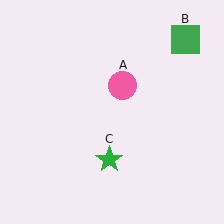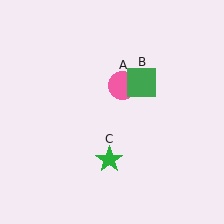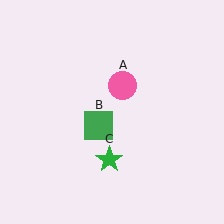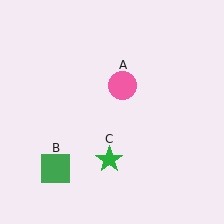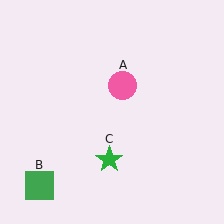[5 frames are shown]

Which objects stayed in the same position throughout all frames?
Pink circle (object A) and green star (object C) remained stationary.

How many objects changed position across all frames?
1 object changed position: green square (object B).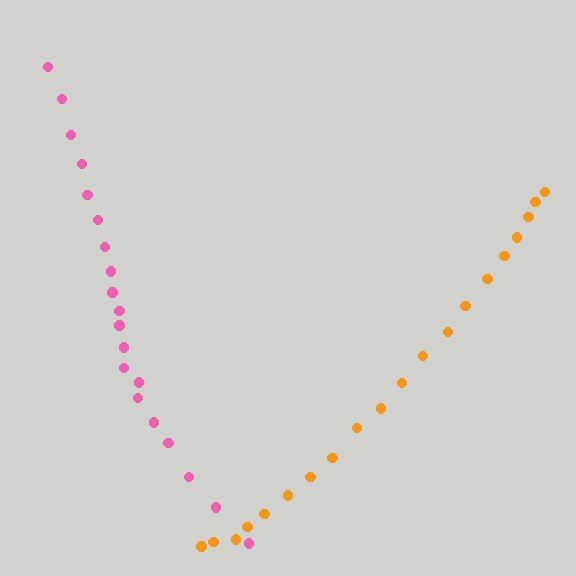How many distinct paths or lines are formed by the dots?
There are 2 distinct paths.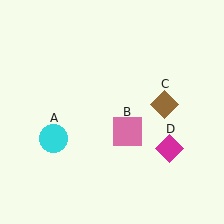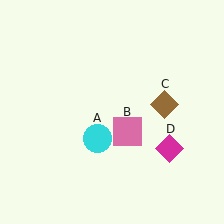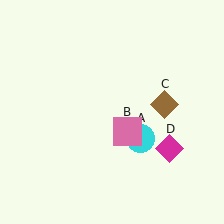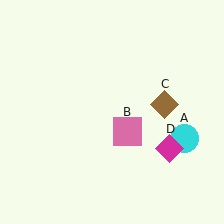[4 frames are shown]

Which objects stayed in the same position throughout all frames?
Pink square (object B) and brown diamond (object C) and magenta diamond (object D) remained stationary.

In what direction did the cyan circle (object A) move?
The cyan circle (object A) moved right.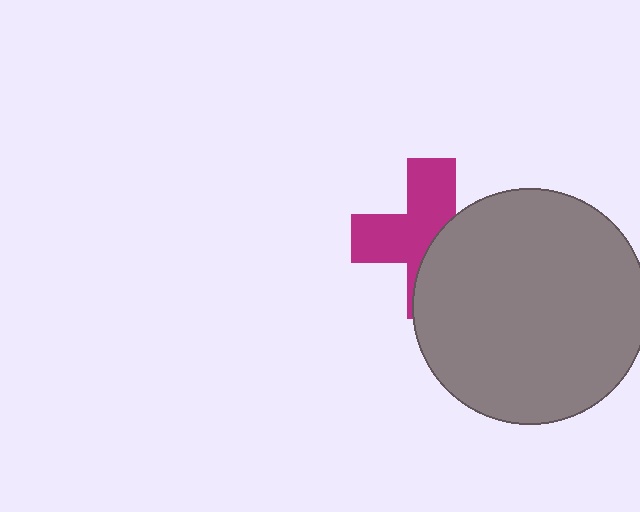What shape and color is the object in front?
The object in front is a gray circle.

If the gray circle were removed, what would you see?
You would see the complete magenta cross.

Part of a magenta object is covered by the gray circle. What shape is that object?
It is a cross.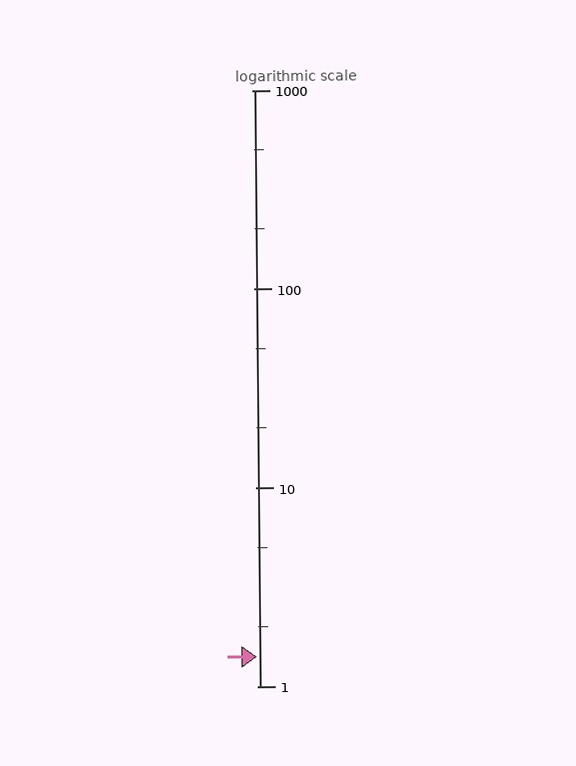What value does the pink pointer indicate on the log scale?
The pointer indicates approximately 1.4.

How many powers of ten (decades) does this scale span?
The scale spans 3 decades, from 1 to 1000.